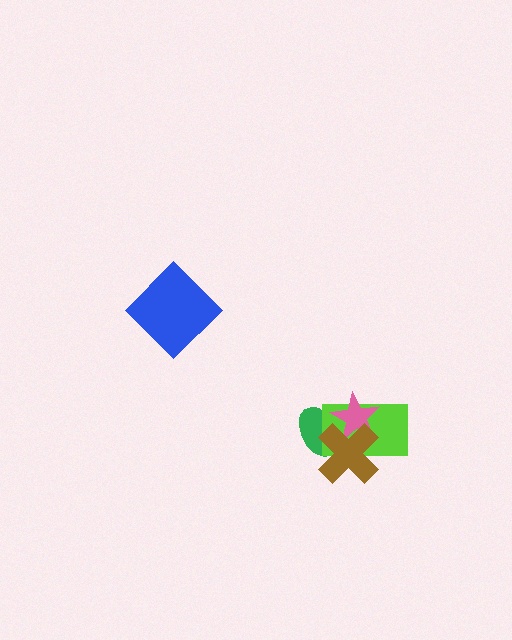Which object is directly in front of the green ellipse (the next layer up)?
The lime rectangle is directly in front of the green ellipse.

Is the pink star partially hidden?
Yes, it is partially covered by another shape.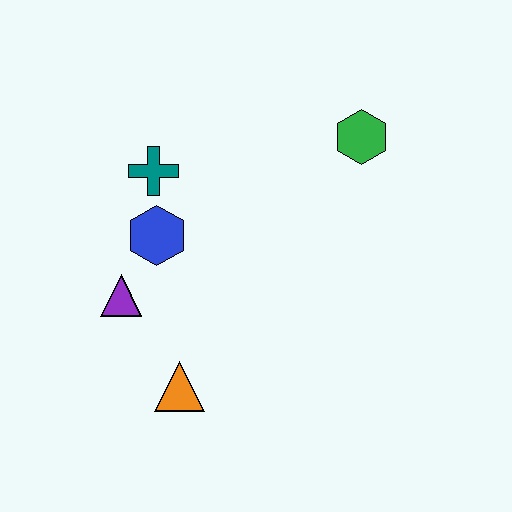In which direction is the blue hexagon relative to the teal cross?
The blue hexagon is below the teal cross.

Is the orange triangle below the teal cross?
Yes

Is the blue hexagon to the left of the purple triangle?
No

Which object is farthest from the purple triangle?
The green hexagon is farthest from the purple triangle.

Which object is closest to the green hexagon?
The teal cross is closest to the green hexagon.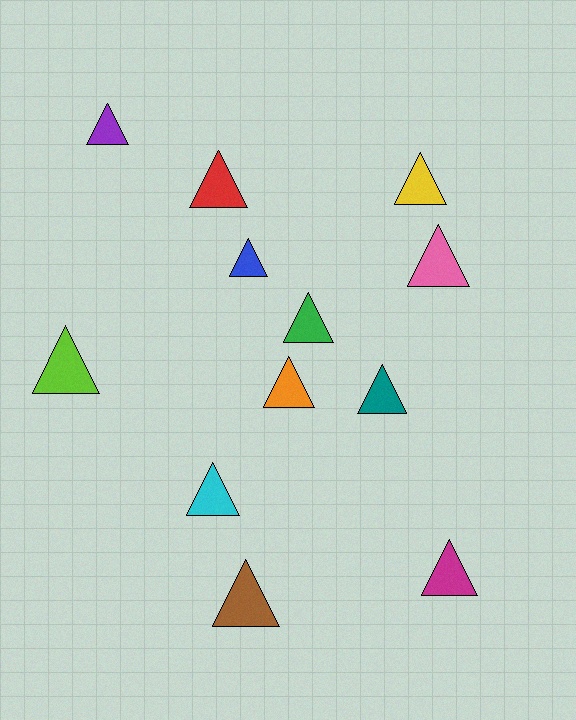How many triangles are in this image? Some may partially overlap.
There are 12 triangles.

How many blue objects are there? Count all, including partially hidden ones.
There is 1 blue object.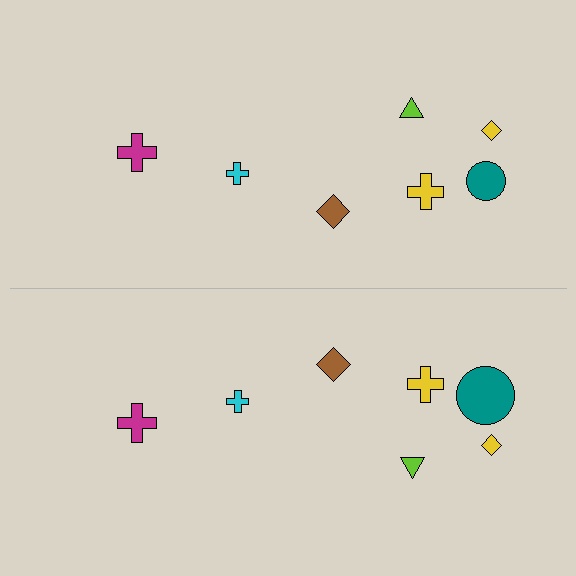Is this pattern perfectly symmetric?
No, the pattern is not perfectly symmetric. The teal circle on the bottom side has a different size than its mirror counterpart.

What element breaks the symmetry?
The teal circle on the bottom side has a different size than its mirror counterpart.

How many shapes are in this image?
There are 14 shapes in this image.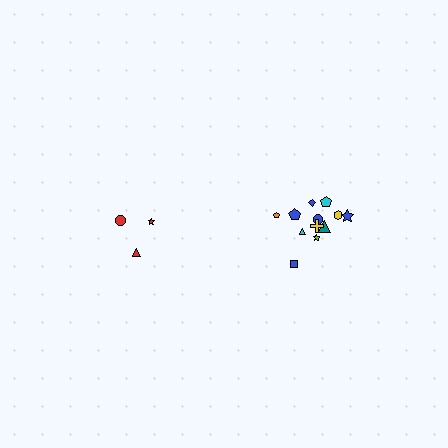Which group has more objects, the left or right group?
The right group.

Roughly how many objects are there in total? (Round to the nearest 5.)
Roughly 15 objects in total.